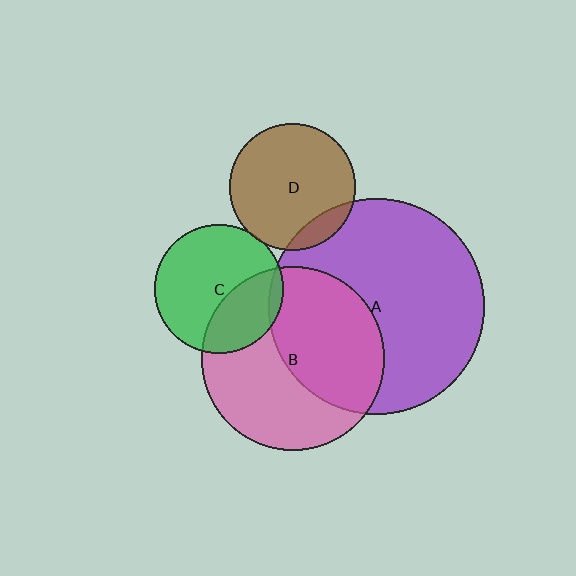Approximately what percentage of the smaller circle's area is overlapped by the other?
Approximately 10%.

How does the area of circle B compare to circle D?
Approximately 2.1 times.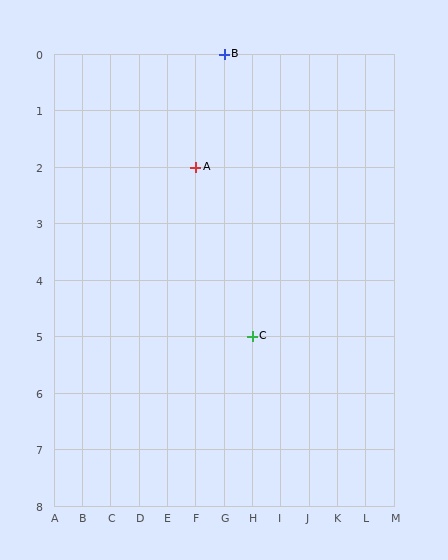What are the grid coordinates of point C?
Point C is at grid coordinates (H, 5).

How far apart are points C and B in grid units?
Points C and B are 1 column and 5 rows apart (about 5.1 grid units diagonally).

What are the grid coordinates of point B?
Point B is at grid coordinates (G, 0).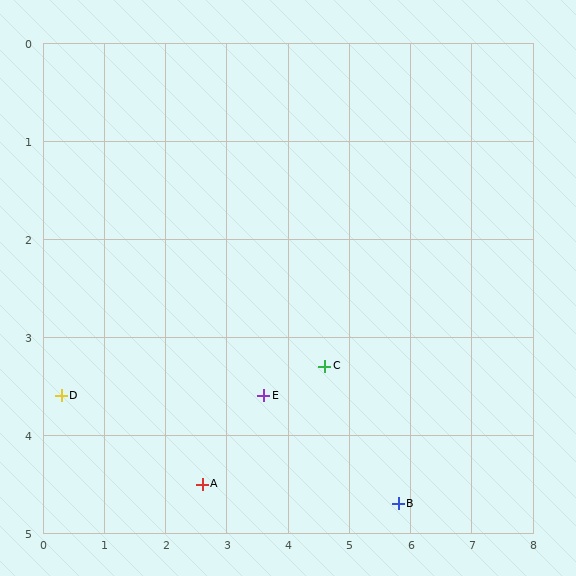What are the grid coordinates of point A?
Point A is at approximately (2.6, 4.5).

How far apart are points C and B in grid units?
Points C and B are about 1.8 grid units apart.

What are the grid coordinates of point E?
Point E is at approximately (3.6, 3.6).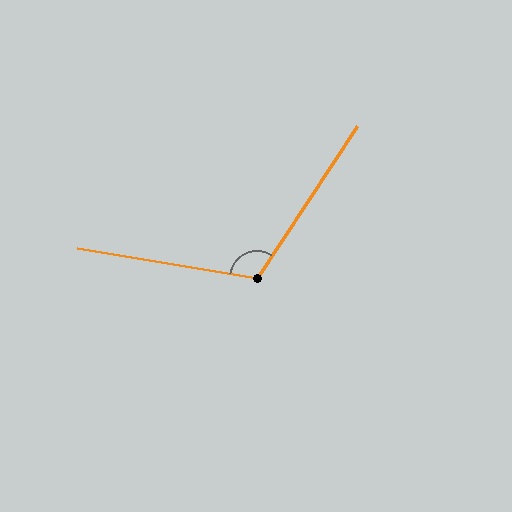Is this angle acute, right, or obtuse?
It is obtuse.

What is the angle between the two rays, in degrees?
Approximately 114 degrees.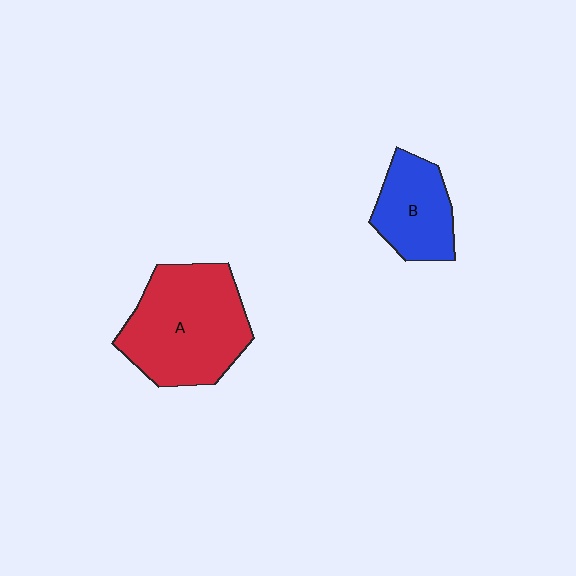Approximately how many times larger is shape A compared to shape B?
Approximately 1.8 times.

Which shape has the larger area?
Shape A (red).